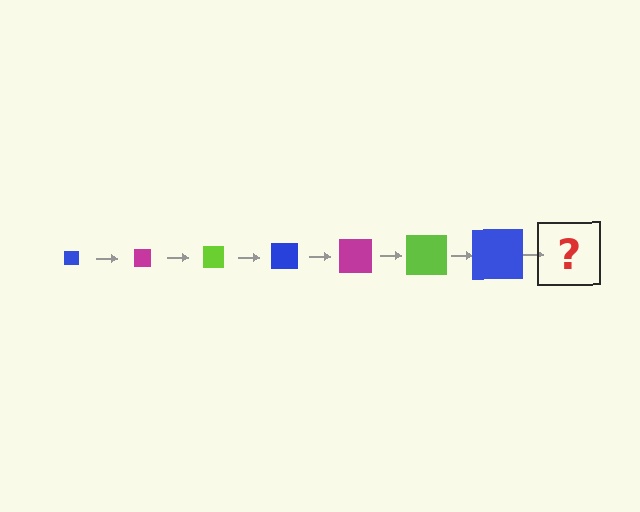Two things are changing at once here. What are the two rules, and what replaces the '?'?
The two rules are that the square grows larger each step and the color cycles through blue, magenta, and lime. The '?' should be a magenta square, larger than the previous one.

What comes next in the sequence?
The next element should be a magenta square, larger than the previous one.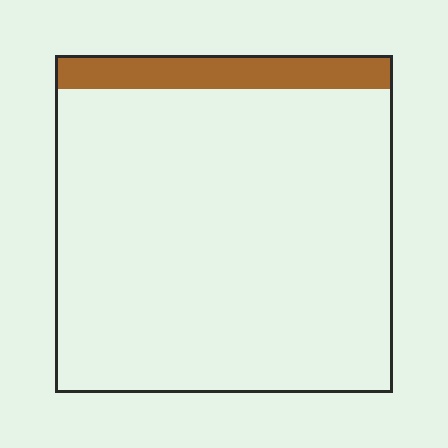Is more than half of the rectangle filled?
No.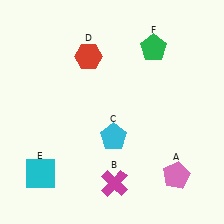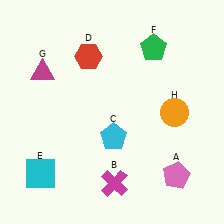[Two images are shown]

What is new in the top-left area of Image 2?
A magenta triangle (G) was added in the top-left area of Image 2.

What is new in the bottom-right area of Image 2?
An orange circle (H) was added in the bottom-right area of Image 2.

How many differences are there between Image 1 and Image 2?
There are 2 differences between the two images.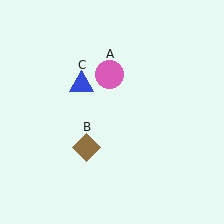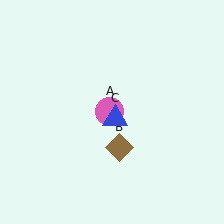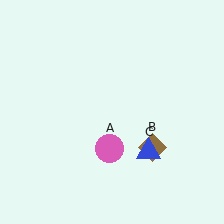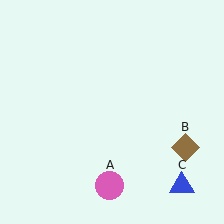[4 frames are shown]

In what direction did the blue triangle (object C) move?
The blue triangle (object C) moved down and to the right.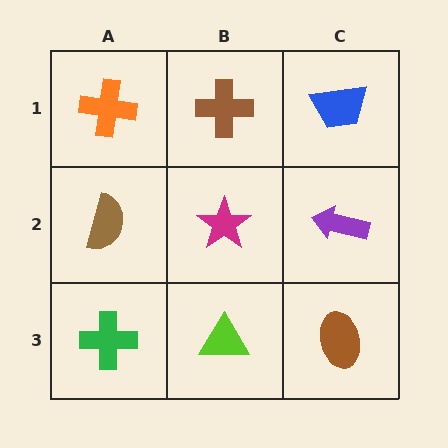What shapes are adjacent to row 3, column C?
A purple arrow (row 2, column C), a lime triangle (row 3, column B).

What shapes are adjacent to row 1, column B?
A magenta star (row 2, column B), an orange cross (row 1, column A), a blue trapezoid (row 1, column C).